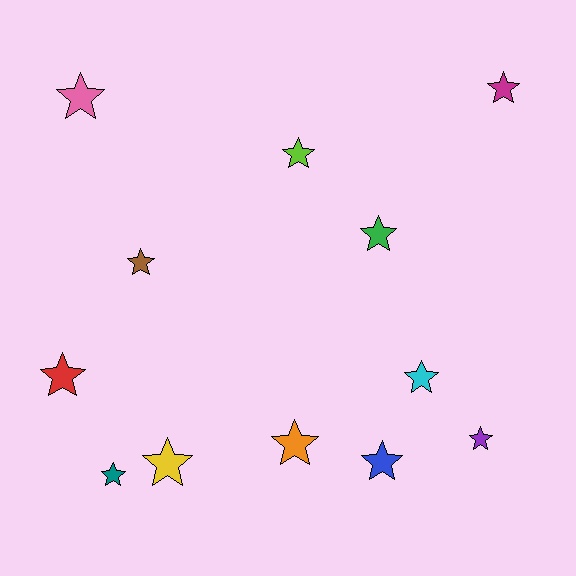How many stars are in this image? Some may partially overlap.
There are 12 stars.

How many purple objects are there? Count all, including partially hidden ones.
There is 1 purple object.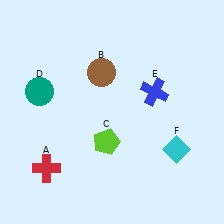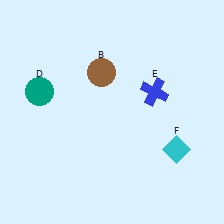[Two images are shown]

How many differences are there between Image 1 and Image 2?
There are 2 differences between the two images.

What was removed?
The red cross (A), the lime pentagon (C) were removed in Image 2.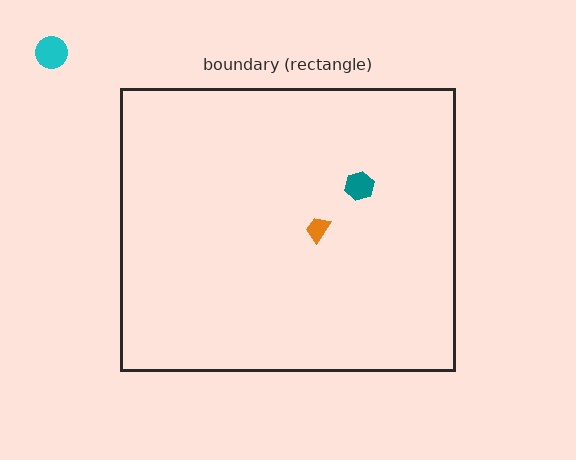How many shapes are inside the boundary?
2 inside, 1 outside.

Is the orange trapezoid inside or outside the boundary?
Inside.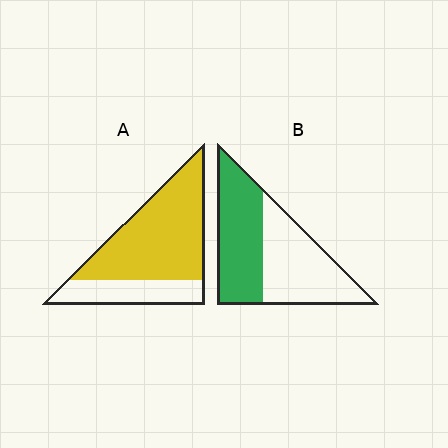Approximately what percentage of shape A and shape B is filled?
A is approximately 70% and B is approximately 50%.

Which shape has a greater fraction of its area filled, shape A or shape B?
Shape A.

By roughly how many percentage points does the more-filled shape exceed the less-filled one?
By roughly 25 percentage points (A over B).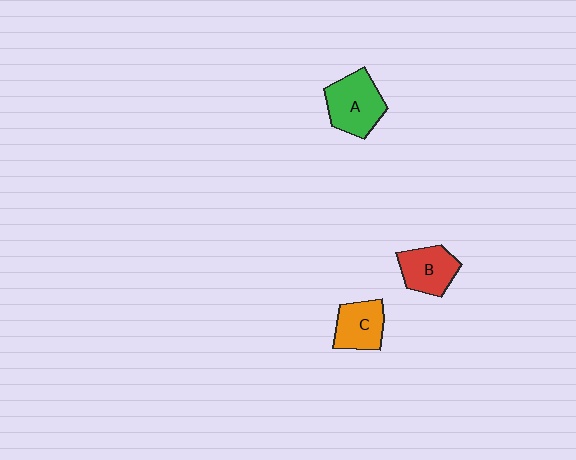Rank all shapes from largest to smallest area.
From largest to smallest: A (green), B (red), C (orange).